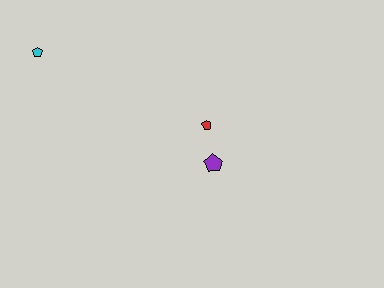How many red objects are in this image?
There is 1 red object.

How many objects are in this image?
There are 3 objects.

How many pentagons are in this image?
There are 3 pentagons.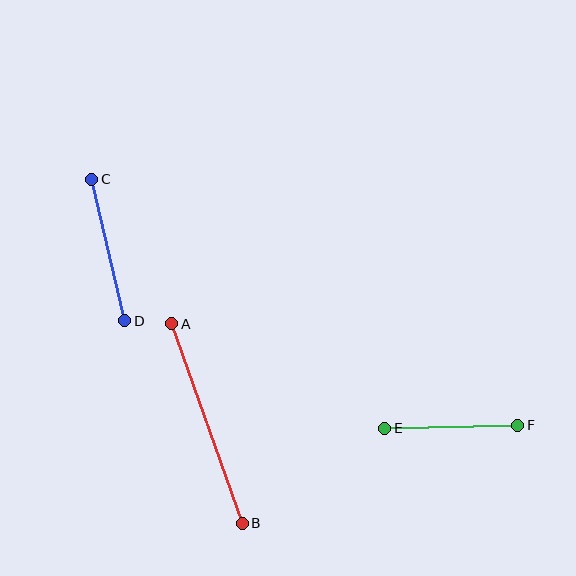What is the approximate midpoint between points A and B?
The midpoint is at approximately (207, 424) pixels.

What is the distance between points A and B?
The distance is approximately 212 pixels.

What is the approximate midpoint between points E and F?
The midpoint is at approximately (451, 427) pixels.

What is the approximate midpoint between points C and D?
The midpoint is at approximately (108, 250) pixels.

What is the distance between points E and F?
The distance is approximately 133 pixels.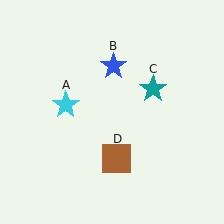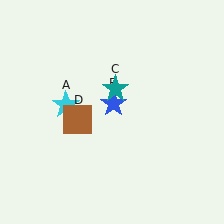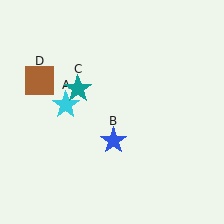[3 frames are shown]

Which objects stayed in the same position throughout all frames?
Cyan star (object A) remained stationary.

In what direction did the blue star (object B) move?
The blue star (object B) moved down.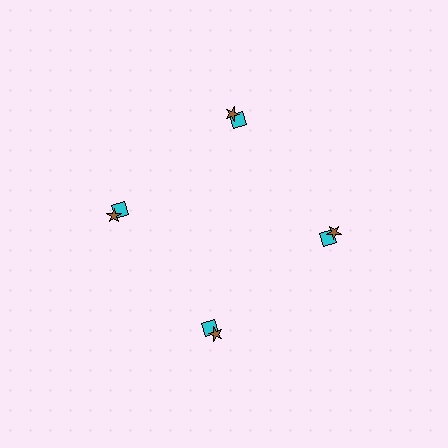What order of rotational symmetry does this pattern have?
This pattern has 4-fold rotational symmetry.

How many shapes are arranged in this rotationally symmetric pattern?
There are 8 shapes, arranged in 4 groups of 2.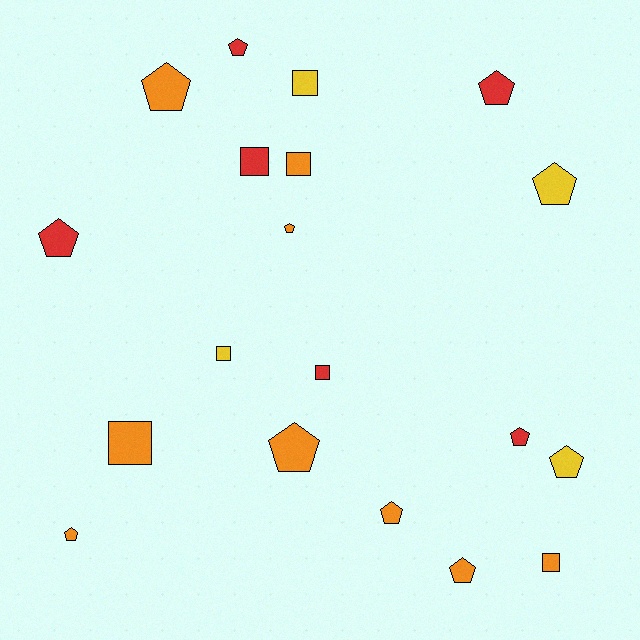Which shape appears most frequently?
Pentagon, with 12 objects.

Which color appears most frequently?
Orange, with 9 objects.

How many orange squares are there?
There are 3 orange squares.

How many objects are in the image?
There are 19 objects.